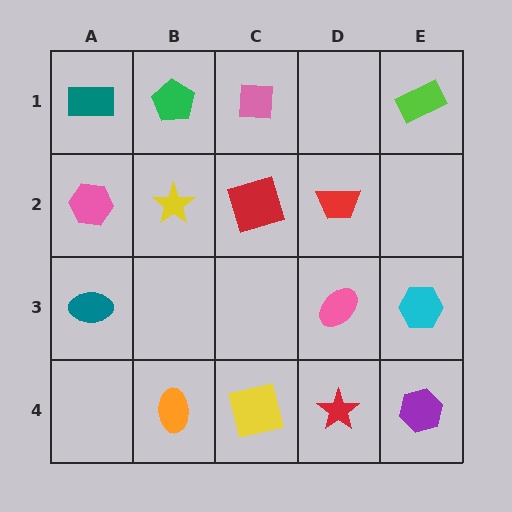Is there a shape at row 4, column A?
No, that cell is empty.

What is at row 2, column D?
A red trapezoid.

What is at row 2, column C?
A red square.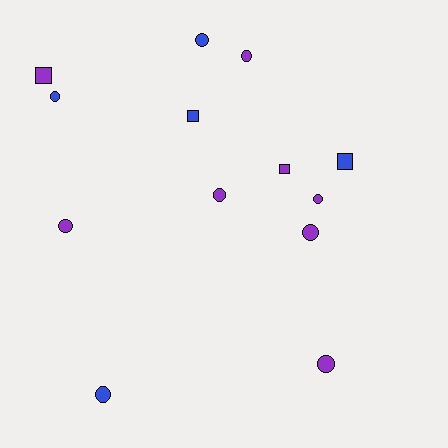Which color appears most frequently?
Purple, with 8 objects.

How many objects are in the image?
There are 13 objects.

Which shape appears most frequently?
Circle, with 9 objects.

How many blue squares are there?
There are 2 blue squares.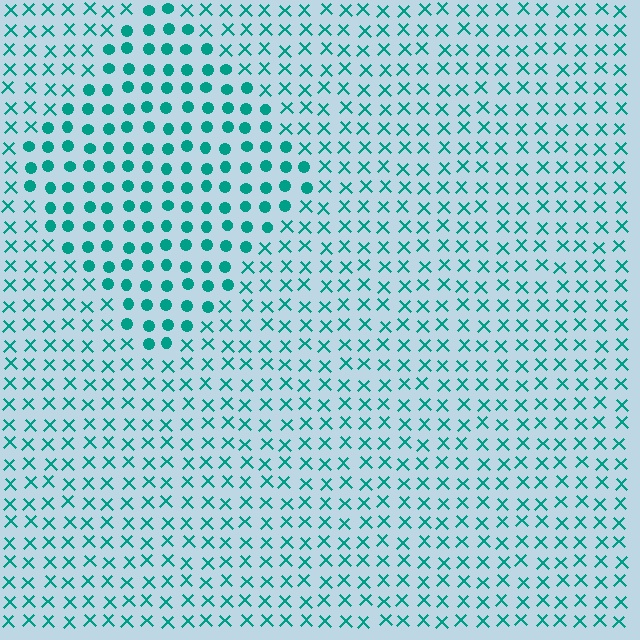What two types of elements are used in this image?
The image uses circles inside the diamond region and X marks outside it.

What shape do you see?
I see a diamond.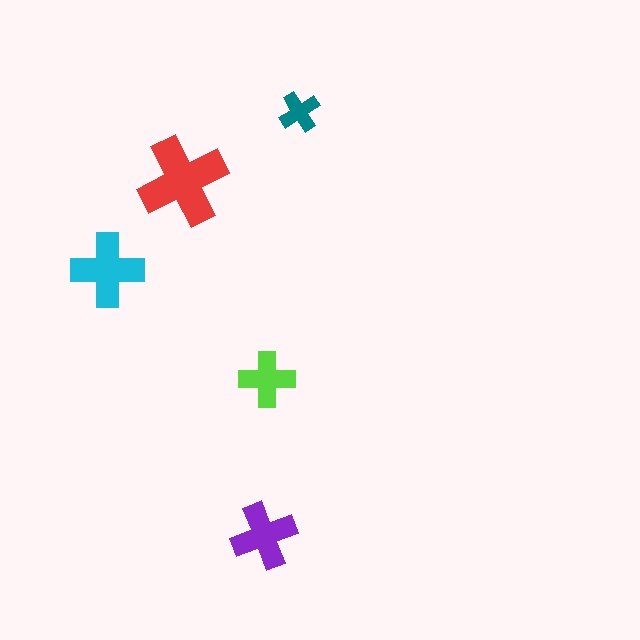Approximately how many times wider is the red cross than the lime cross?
About 1.5 times wider.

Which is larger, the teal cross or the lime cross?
The lime one.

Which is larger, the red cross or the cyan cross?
The red one.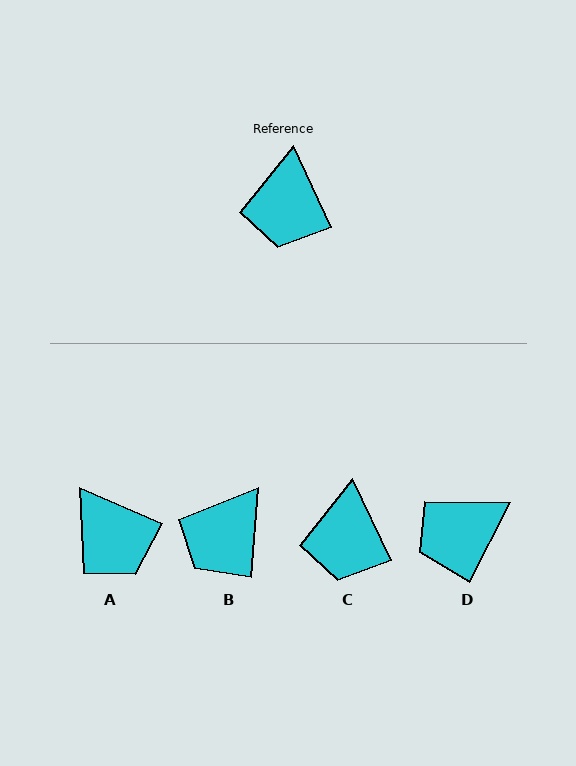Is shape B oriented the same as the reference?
No, it is off by about 30 degrees.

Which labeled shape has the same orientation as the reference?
C.